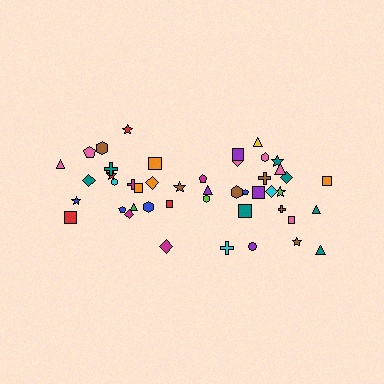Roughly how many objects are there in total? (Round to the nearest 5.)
Roughly 45 objects in total.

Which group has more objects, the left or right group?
The right group.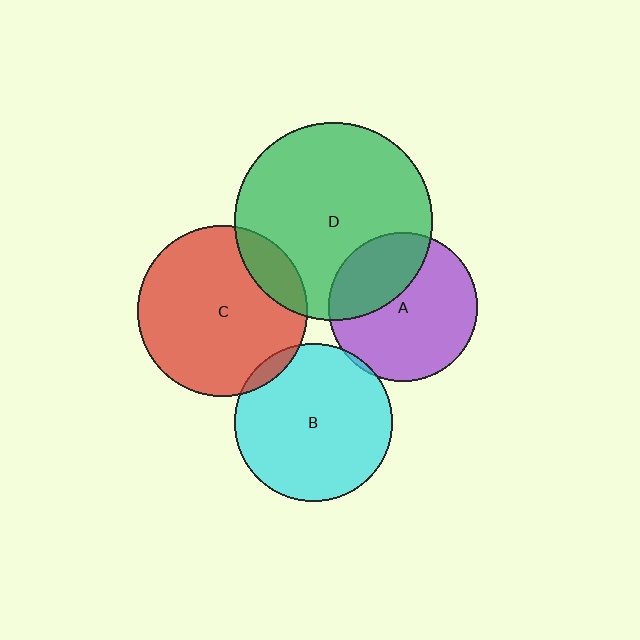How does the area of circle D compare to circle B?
Approximately 1.6 times.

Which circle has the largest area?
Circle D (green).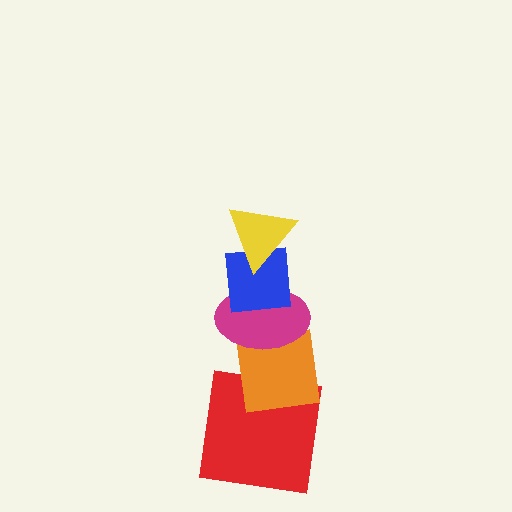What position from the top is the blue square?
The blue square is 2nd from the top.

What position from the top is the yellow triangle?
The yellow triangle is 1st from the top.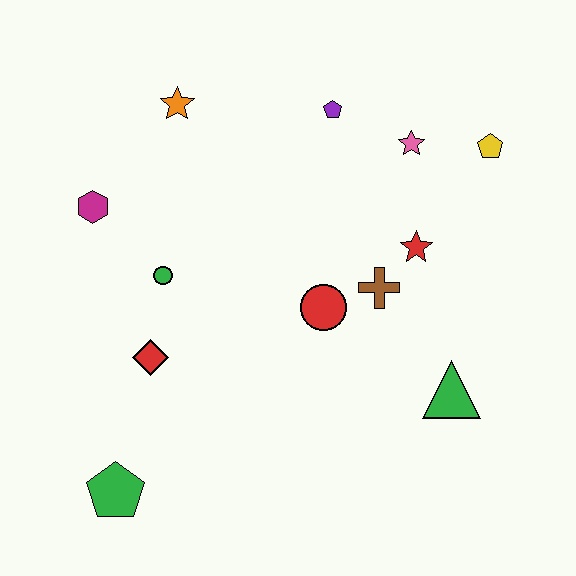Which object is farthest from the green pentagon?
The yellow pentagon is farthest from the green pentagon.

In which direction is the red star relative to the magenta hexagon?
The red star is to the right of the magenta hexagon.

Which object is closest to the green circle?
The red diamond is closest to the green circle.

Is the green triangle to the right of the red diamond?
Yes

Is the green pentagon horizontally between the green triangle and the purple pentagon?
No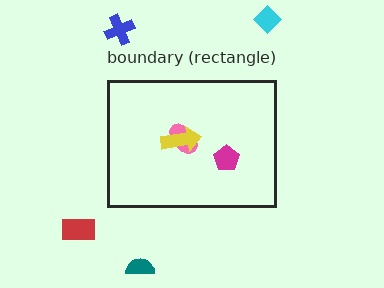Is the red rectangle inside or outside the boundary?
Outside.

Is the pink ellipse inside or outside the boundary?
Inside.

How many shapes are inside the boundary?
3 inside, 4 outside.